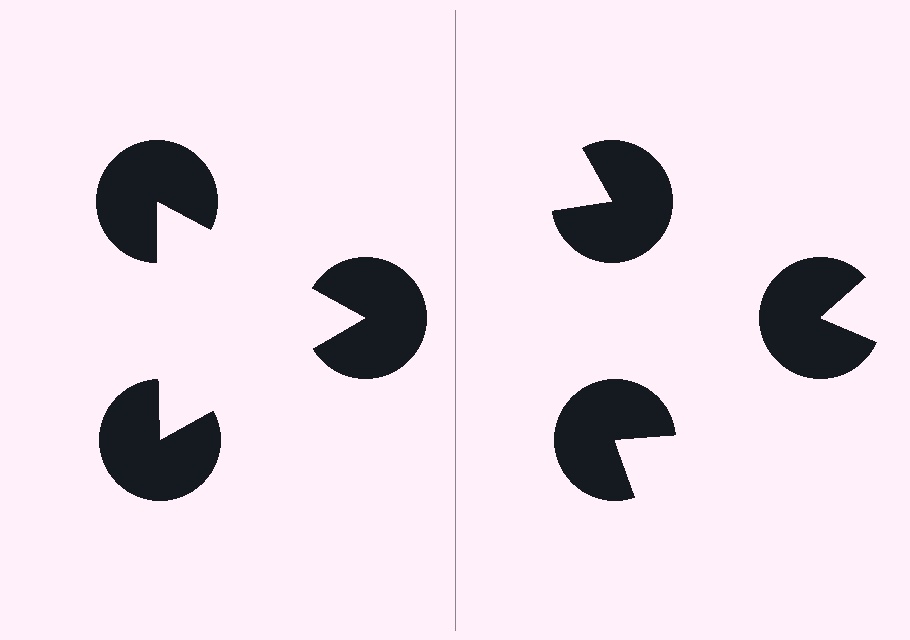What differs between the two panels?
The pac-man discs are positioned identically on both sides; only the wedge orientations differ. On the left they align to a triangle; on the right they are misaligned.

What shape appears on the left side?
An illusory triangle.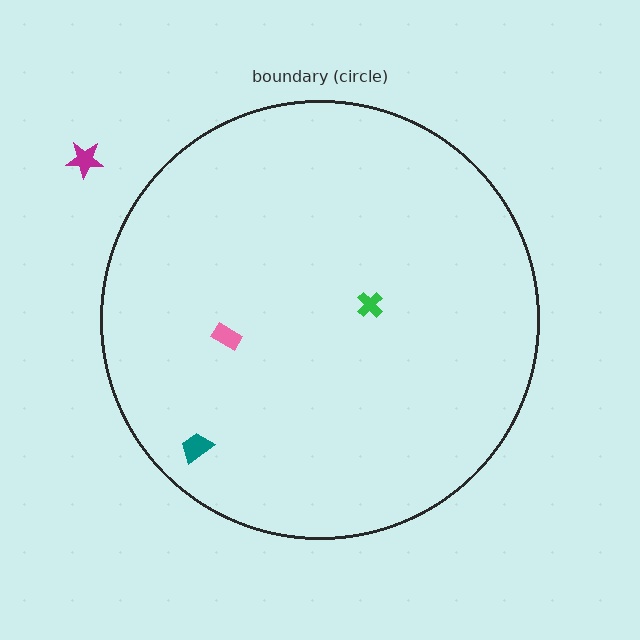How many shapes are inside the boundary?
3 inside, 1 outside.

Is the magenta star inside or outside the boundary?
Outside.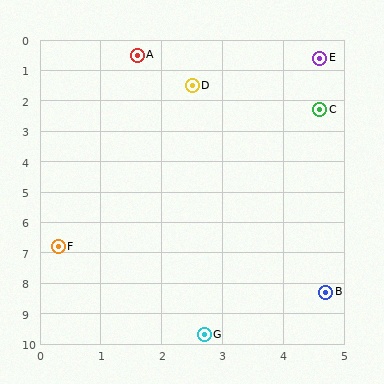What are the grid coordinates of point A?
Point A is at approximately (1.6, 0.5).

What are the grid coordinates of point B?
Point B is at approximately (4.7, 8.3).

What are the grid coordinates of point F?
Point F is at approximately (0.3, 6.8).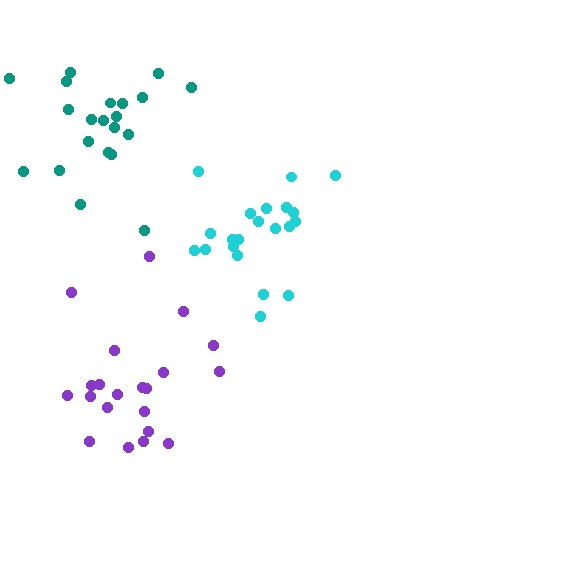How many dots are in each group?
Group 1: 21 dots, Group 2: 21 dots, Group 3: 21 dots (63 total).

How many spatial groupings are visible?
There are 3 spatial groupings.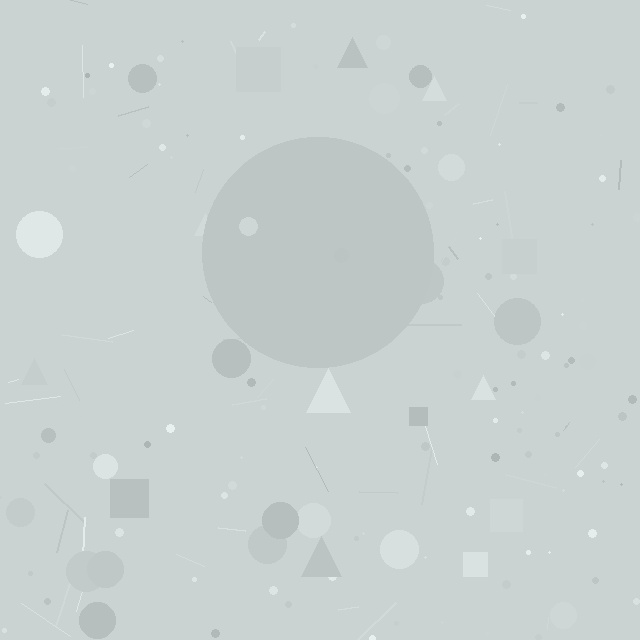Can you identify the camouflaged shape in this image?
The camouflaged shape is a circle.